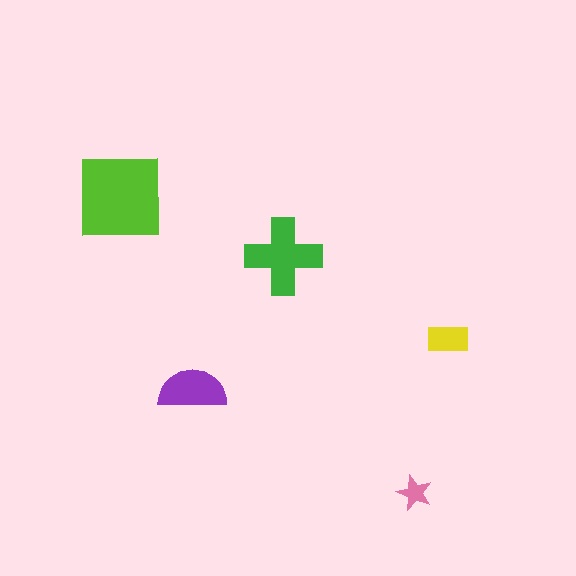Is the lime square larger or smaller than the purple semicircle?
Larger.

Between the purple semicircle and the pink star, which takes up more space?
The purple semicircle.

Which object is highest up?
The lime square is topmost.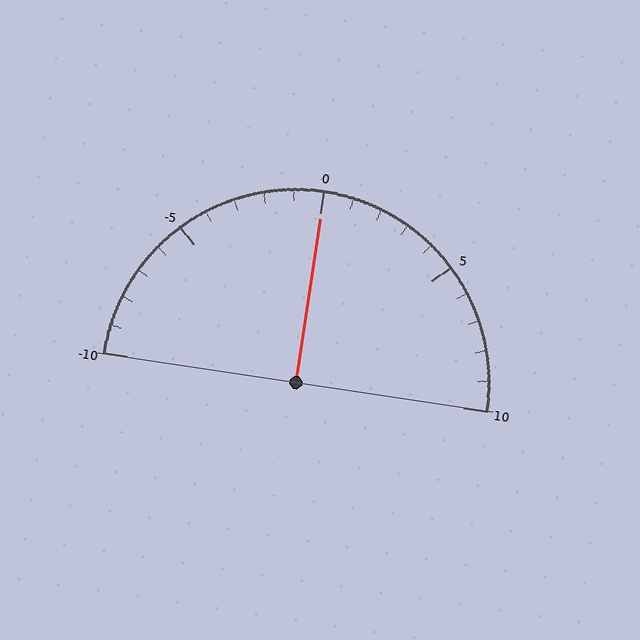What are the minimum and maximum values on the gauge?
The gauge ranges from -10 to 10.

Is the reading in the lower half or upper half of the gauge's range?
The reading is in the upper half of the range (-10 to 10).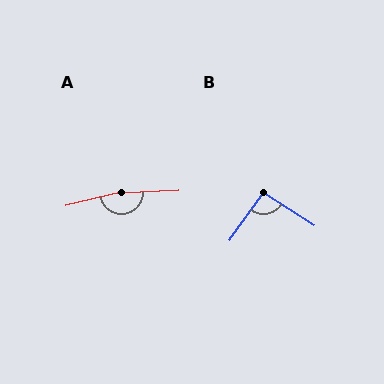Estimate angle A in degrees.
Approximately 169 degrees.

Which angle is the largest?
A, at approximately 169 degrees.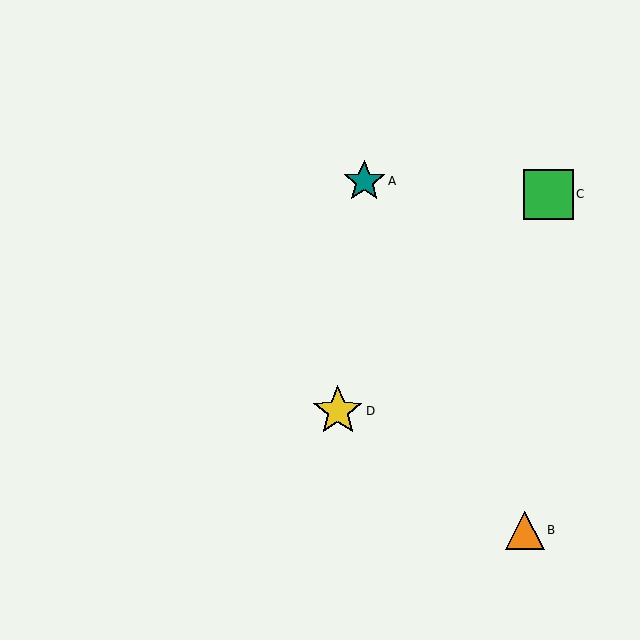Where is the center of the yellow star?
The center of the yellow star is at (338, 411).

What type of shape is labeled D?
Shape D is a yellow star.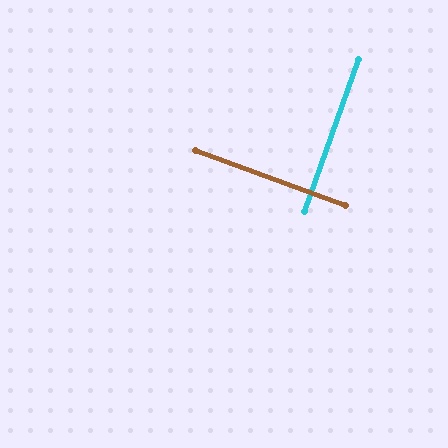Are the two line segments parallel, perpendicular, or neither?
Perpendicular — they meet at approximately 89°.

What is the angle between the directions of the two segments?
Approximately 89 degrees.